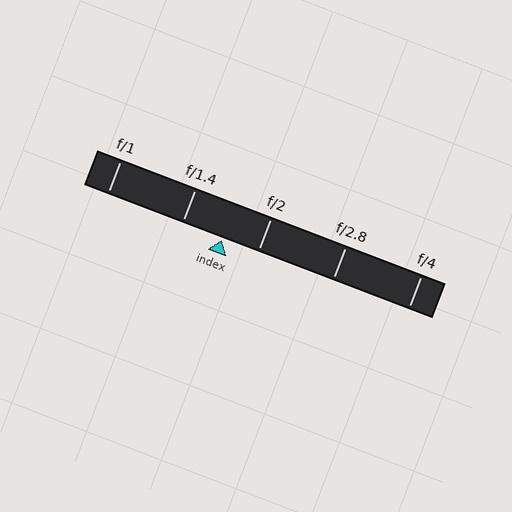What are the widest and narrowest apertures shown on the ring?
The widest aperture shown is f/1 and the narrowest is f/4.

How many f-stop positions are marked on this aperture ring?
There are 5 f-stop positions marked.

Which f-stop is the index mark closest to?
The index mark is closest to f/2.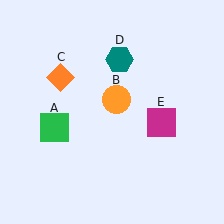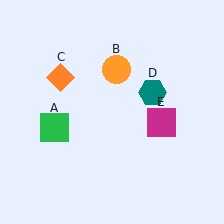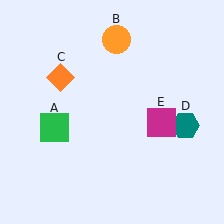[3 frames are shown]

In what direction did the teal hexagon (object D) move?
The teal hexagon (object D) moved down and to the right.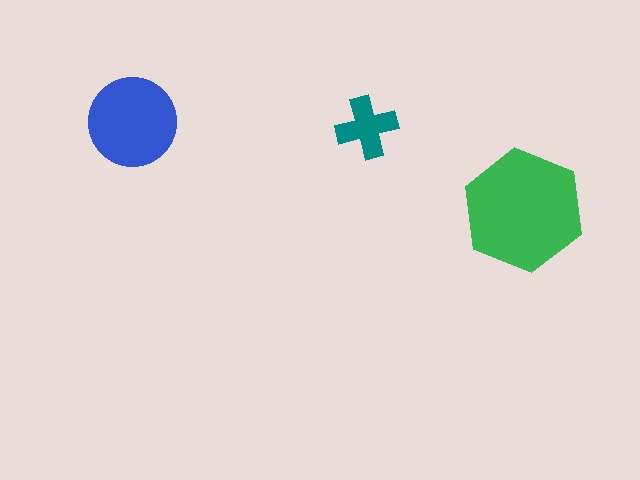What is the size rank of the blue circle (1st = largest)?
2nd.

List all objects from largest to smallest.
The green hexagon, the blue circle, the teal cross.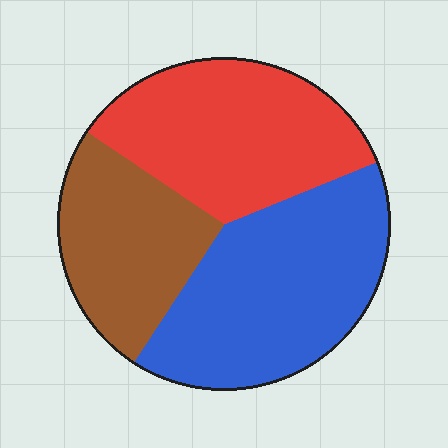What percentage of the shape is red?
Red covers roughly 35% of the shape.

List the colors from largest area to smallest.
From largest to smallest: blue, red, brown.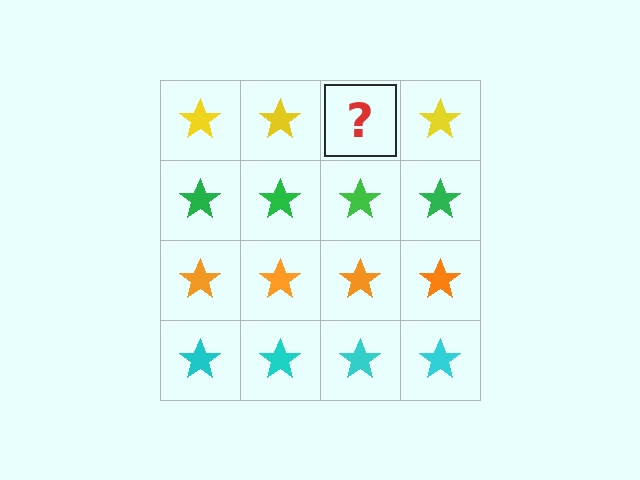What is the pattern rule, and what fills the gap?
The rule is that each row has a consistent color. The gap should be filled with a yellow star.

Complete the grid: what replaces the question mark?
The question mark should be replaced with a yellow star.